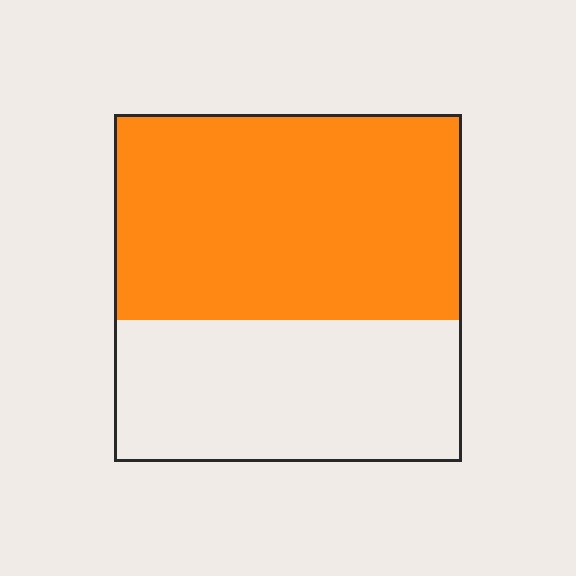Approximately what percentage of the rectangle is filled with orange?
Approximately 60%.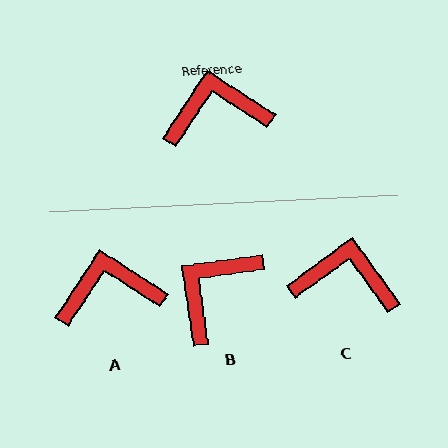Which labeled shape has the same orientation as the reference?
A.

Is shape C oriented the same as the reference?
No, it is off by about 21 degrees.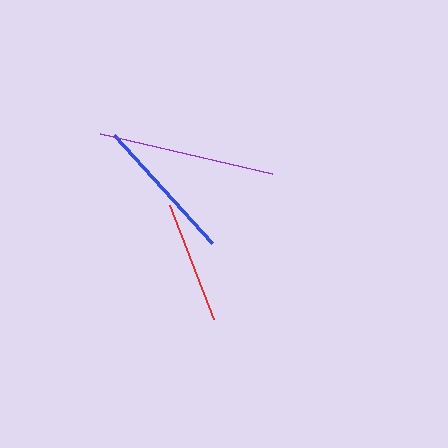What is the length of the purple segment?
The purple segment is approximately 176 pixels long.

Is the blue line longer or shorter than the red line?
The blue line is longer than the red line.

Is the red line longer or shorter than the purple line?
The purple line is longer than the red line.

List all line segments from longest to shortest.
From longest to shortest: purple, blue, red.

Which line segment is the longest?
The purple line is the longest at approximately 176 pixels.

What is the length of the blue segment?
The blue segment is approximately 146 pixels long.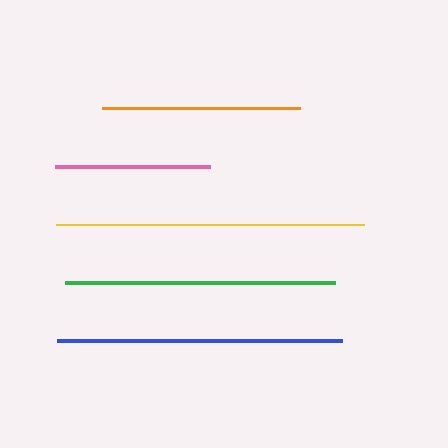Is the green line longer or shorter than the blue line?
The blue line is longer than the green line.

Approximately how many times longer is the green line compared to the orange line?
The green line is approximately 1.4 times the length of the orange line.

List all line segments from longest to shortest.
From longest to shortest: yellow, blue, green, orange, pink.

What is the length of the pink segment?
The pink segment is approximately 155 pixels long.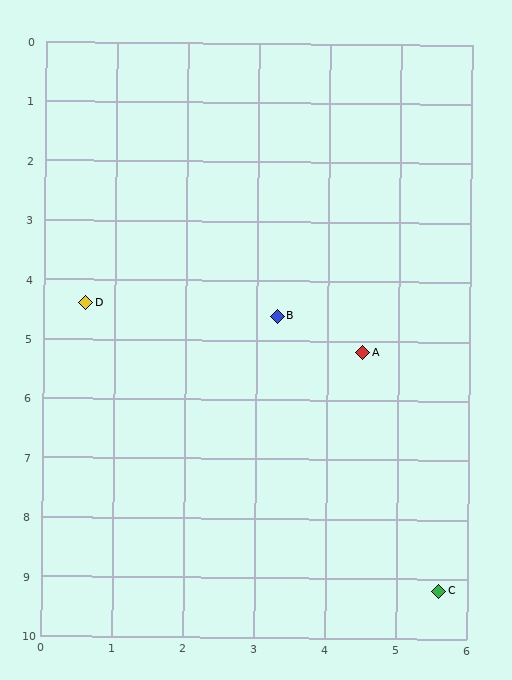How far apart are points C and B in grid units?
Points C and B are about 5.1 grid units apart.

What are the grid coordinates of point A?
Point A is at approximately (4.5, 5.2).